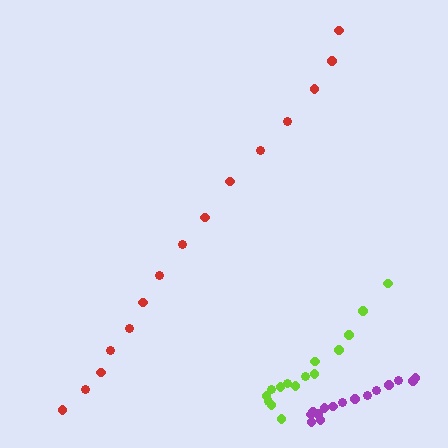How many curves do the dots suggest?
There are 3 distinct paths.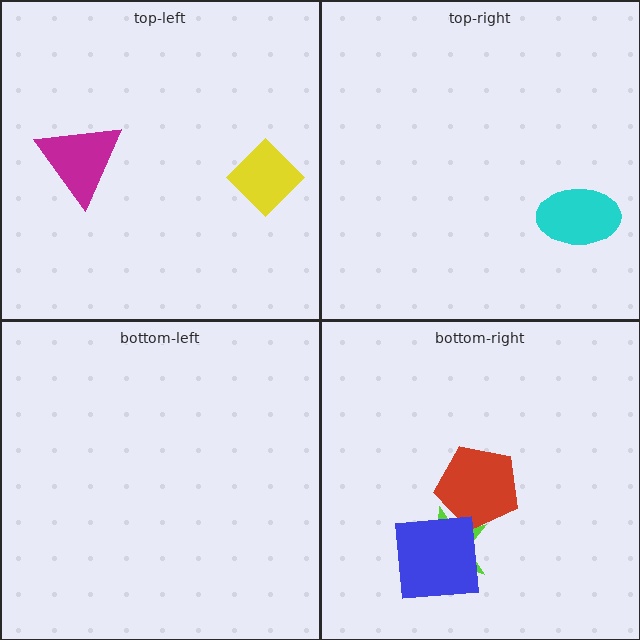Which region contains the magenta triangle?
The top-left region.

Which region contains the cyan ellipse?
The top-right region.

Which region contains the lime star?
The bottom-right region.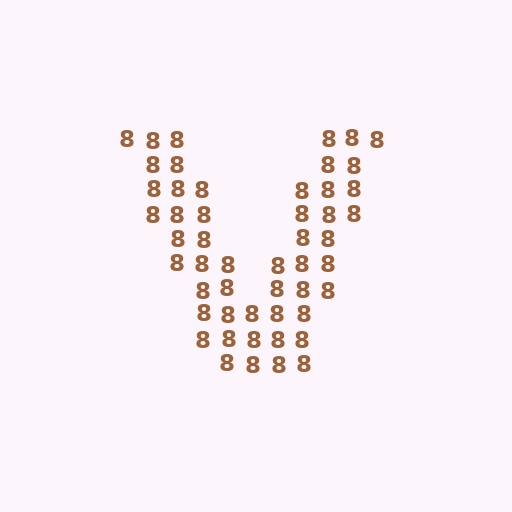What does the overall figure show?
The overall figure shows the letter V.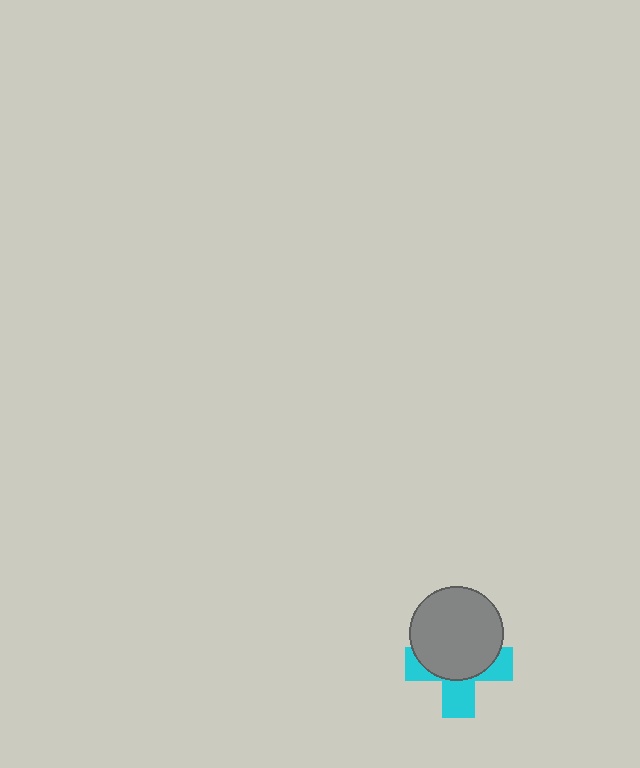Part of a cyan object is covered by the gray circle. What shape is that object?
It is a cross.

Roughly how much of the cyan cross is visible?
A small part of it is visible (roughly 43%).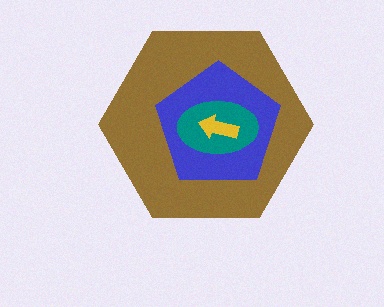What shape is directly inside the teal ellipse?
The yellow arrow.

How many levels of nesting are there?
4.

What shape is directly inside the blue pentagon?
The teal ellipse.